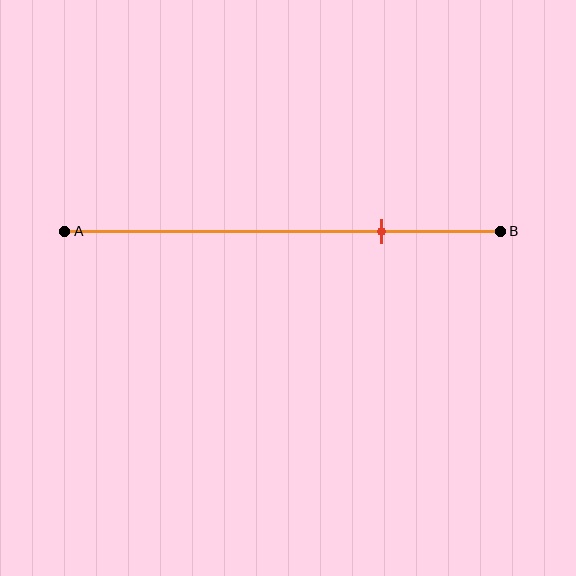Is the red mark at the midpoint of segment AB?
No, the mark is at about 75% from A, not at the 50% midpoint.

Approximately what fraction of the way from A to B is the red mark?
The red mark is approximately 75% of the way from A to B.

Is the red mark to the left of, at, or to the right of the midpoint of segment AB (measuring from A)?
The red mark is to the right of the midpoint of segment AB.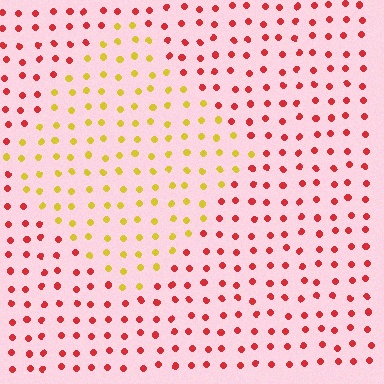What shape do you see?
I see a diamond.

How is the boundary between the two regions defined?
The boundary is defined purely by a slight shift in hue (about 59 degrees). Spacing, size, and orientation are identical on both sides.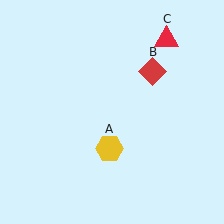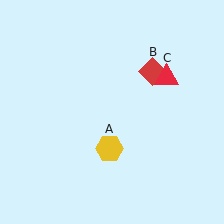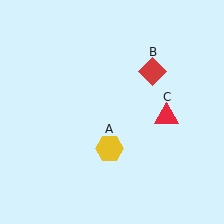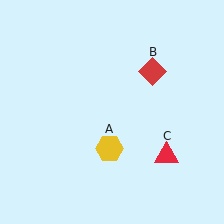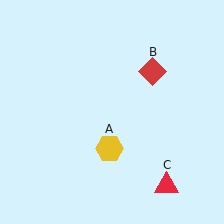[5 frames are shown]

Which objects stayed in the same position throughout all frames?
Yellow hexagon (object A) and red diamond (object B) remained stationary.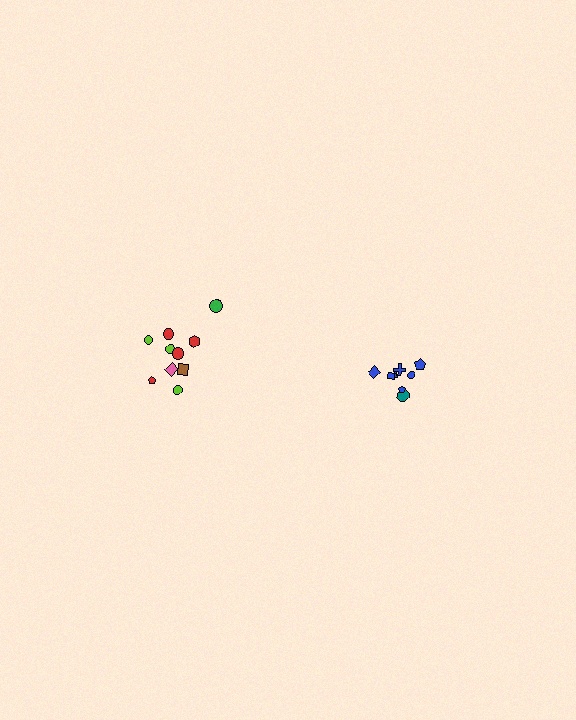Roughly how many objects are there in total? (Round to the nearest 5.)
Roughly 20 objects in total.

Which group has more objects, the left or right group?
The left group.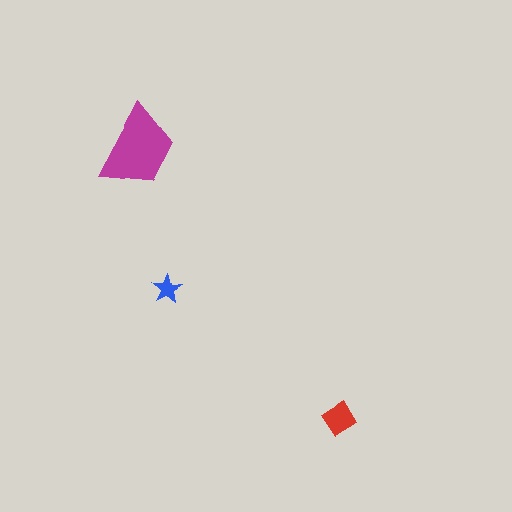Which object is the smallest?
The blue star.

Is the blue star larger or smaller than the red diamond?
Smaller.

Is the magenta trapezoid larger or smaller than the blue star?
Larger.